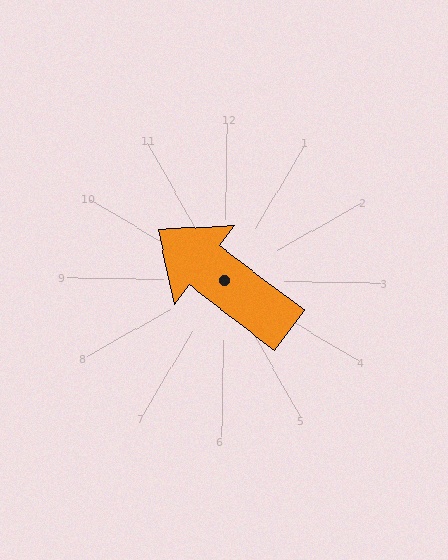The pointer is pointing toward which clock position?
Roughly 10 o'clock.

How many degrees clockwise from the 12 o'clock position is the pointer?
Approximately 306 degrees.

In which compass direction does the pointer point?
Northwest.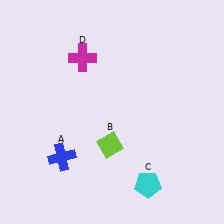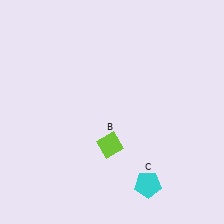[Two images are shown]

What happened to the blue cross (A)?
The blue cross (A) was removed in Image 2. It was in the bottom-left area of Image 1.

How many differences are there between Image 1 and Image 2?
There are 2 differences between the two images.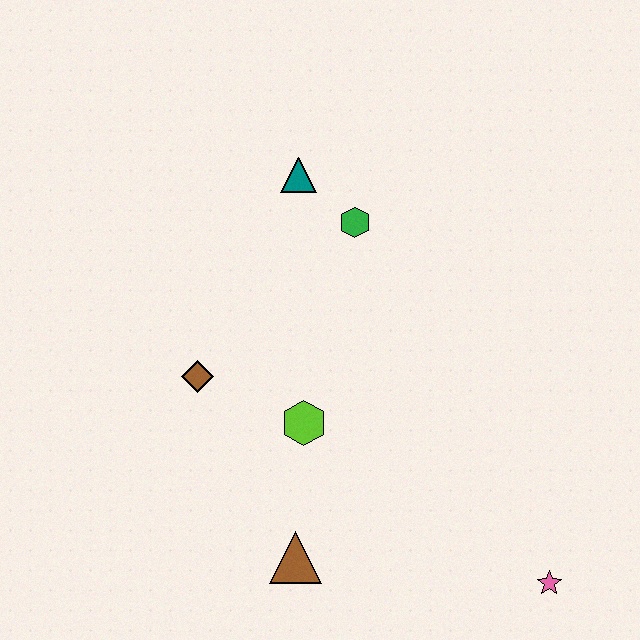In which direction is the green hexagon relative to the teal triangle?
The green hexagon is to the right of the teal triangle.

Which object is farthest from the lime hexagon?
The pink star is farthest from the lime hexagon.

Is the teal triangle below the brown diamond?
No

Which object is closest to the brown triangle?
The lime hexagon is closest to the brown triangle.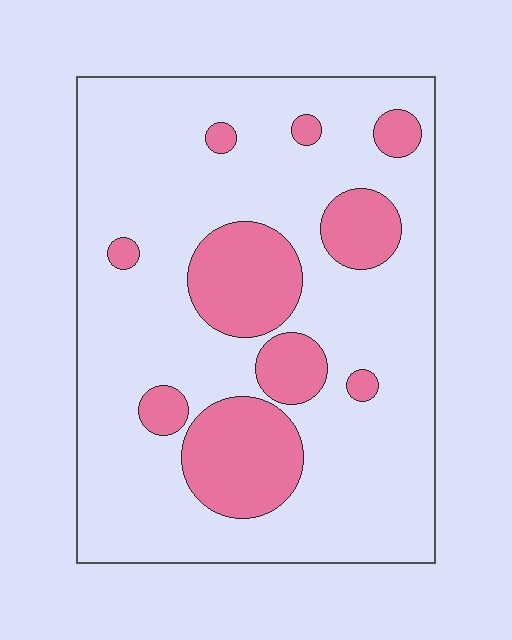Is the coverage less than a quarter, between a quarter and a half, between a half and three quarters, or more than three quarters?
Less than a quarter.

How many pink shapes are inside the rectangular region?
10.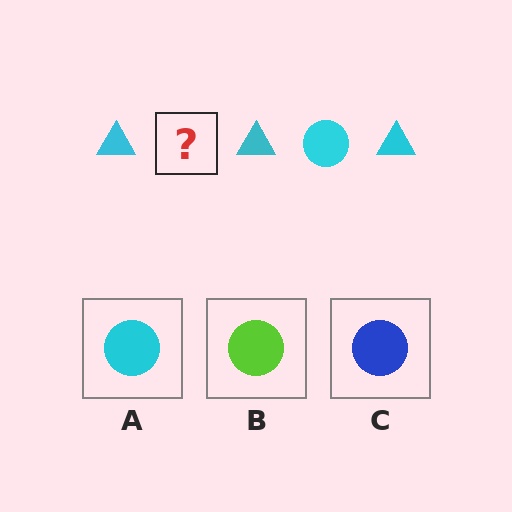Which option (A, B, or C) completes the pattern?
A.